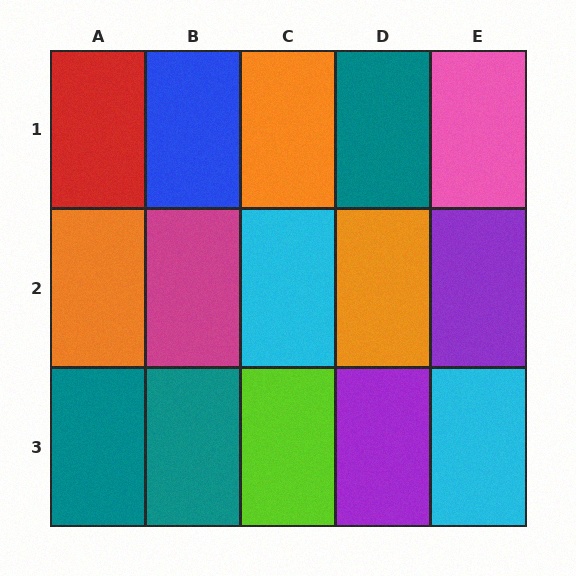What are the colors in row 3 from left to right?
Teal, teal, lime, purple, cyan.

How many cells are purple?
2 cells are purple.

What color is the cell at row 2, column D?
Orange.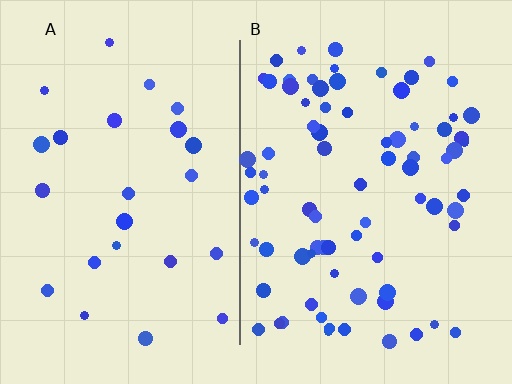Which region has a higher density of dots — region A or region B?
B (the right).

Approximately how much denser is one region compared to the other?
Approximately 3.1× — region B over region A.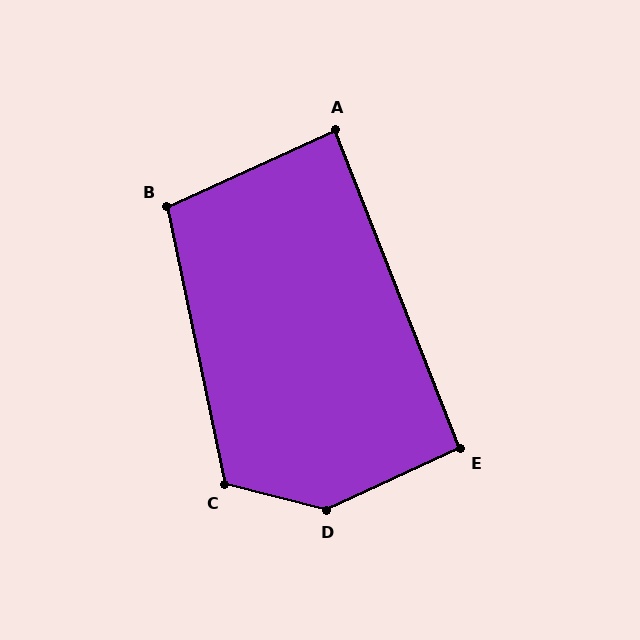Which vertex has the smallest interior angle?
A, at approximately 87 degrees.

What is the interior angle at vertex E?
Approximately 93 degrees (approximately right).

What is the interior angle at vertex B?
Approximately 103 degrees (obtuse).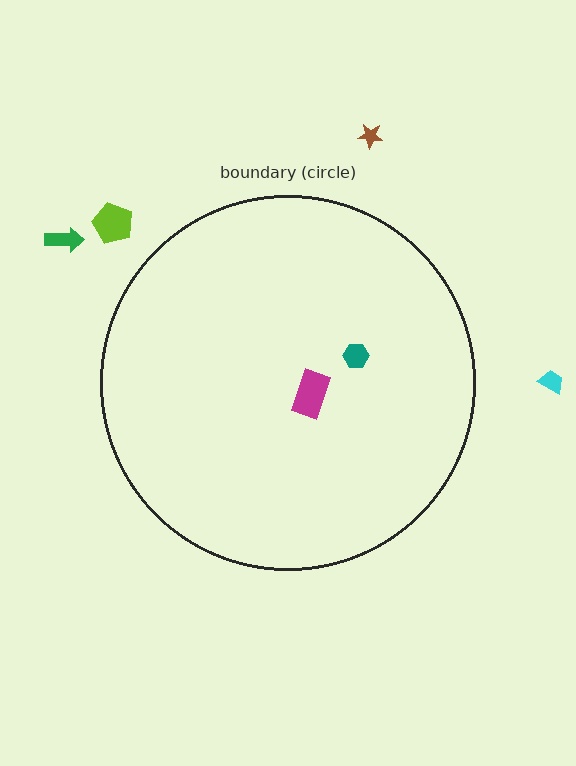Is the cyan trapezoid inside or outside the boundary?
Outside.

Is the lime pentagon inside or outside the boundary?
Outside.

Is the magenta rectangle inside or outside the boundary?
Inside.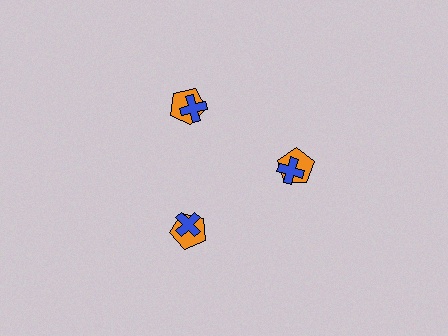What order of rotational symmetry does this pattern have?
This pattern has 3-fold rotational symmetry.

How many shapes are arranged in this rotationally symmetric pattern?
There are 6 shapes, arranged in 3 groups of 2.